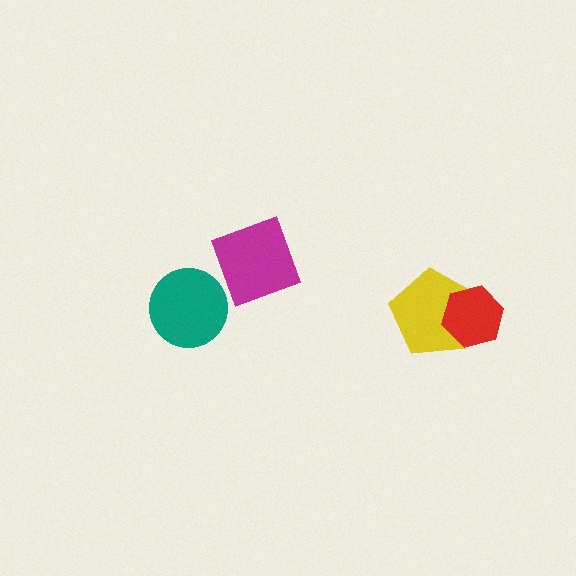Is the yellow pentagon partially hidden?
Yes, it is partially covered by another shape.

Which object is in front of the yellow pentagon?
The red hexagon is in front of the yellow pentagon.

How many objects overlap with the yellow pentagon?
1 object overlaps with the yellow pentagon.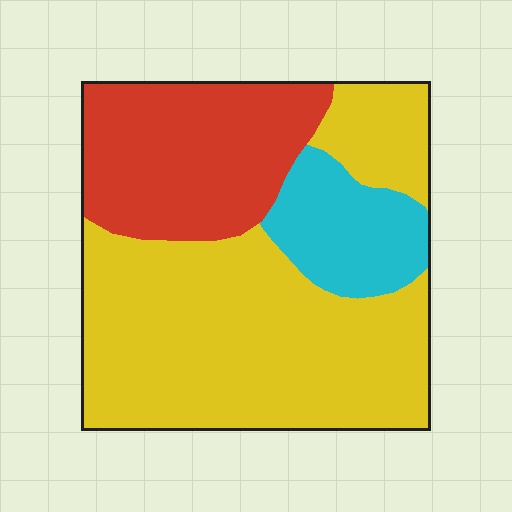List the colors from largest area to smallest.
From largest to smallest: yellow, red, cyan.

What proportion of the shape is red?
Red takes up between a quarter and a half of the shape.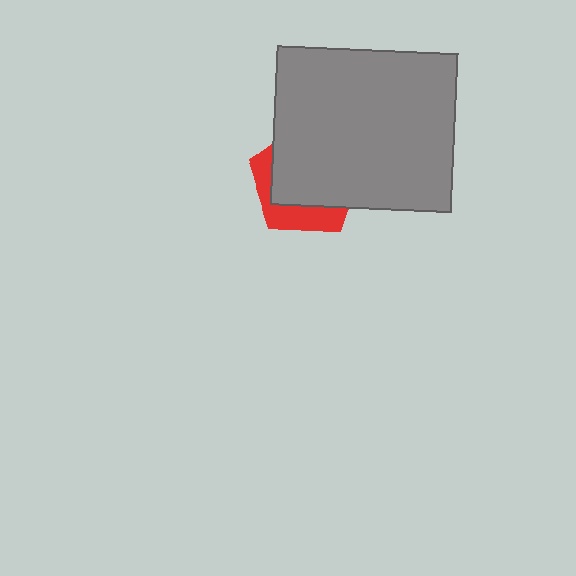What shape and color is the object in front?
The object in front is a gray rectangle.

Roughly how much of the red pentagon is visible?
A small part of it is visible (roughly 31%).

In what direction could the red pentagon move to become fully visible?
The red pentagon could move toward the lower-left. That would shift it out from behind the gray rectangle entirely.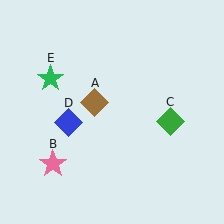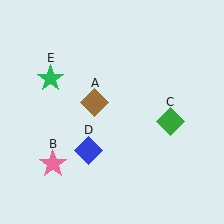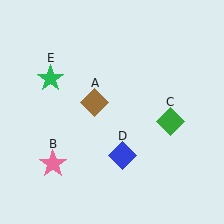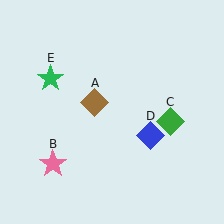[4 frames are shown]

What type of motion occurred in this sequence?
The blue diamond (object D) rotated counterclockwise around the center of the scene.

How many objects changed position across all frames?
1 object changed position: blue diamond (object D).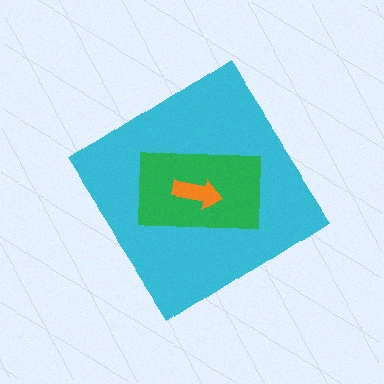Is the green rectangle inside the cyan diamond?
Yes.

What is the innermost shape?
The orange arrow.